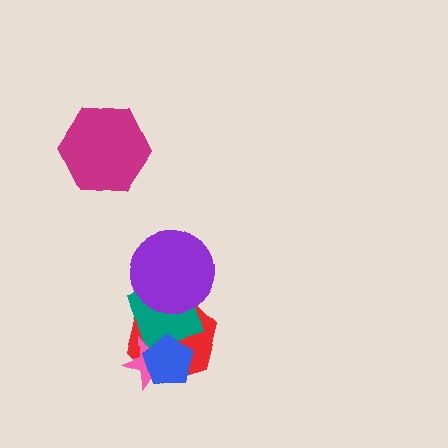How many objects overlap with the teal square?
4 objects overlap with the teal square.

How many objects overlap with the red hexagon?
4 objects overlap with the red hexagon.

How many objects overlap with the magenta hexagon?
0 objects overlap with the magenta hexagon.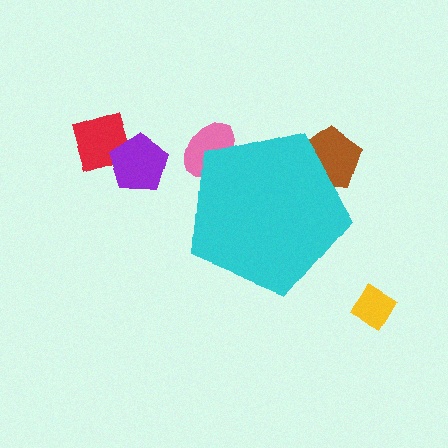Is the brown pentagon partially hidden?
Yes, the brown pentagon is partially hidden behind the cyan pentagon.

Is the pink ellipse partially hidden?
Yes, the pink ellipse is partially hidden behind the cyan pentagon.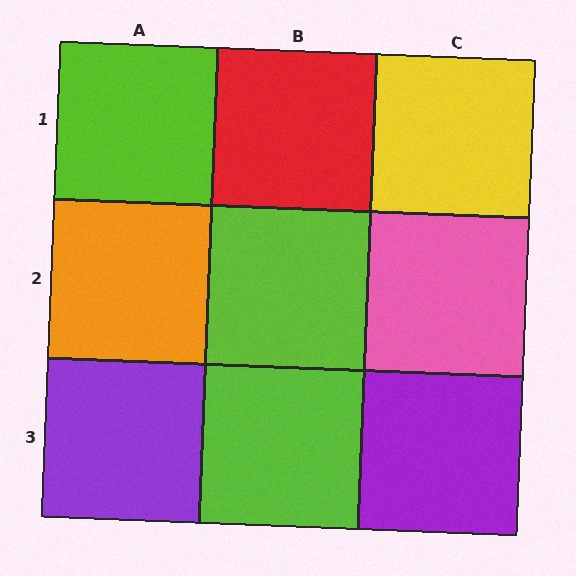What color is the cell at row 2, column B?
Lime.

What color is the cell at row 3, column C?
Purple.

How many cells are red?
1 cell is red.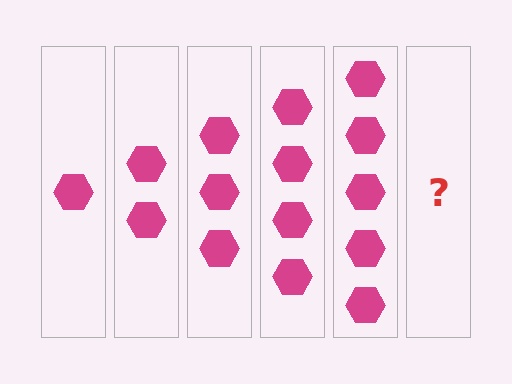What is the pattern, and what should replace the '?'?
The pattern is that each step adds one more hexagon. The '?' should be 6 hexagons.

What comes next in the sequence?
The next element should be 6 hexagons.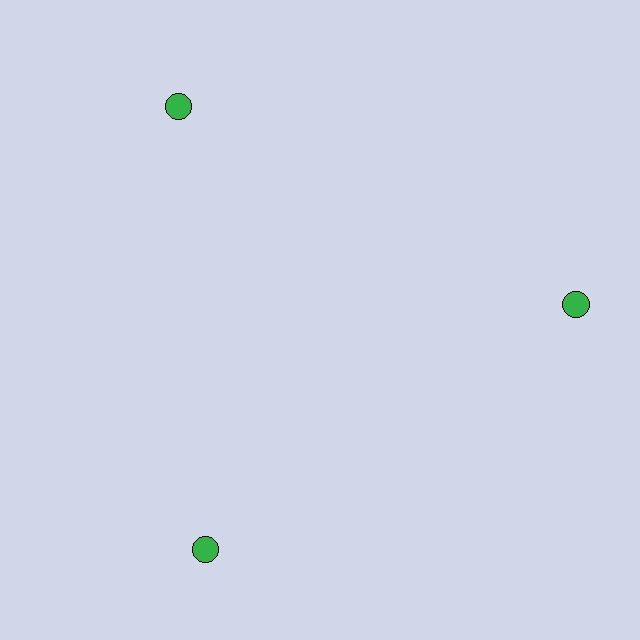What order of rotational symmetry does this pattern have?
This pattern has 3-fold rotational symmetry.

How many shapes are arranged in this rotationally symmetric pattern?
There are 3 shapes, arranged in 3 groups of 1.